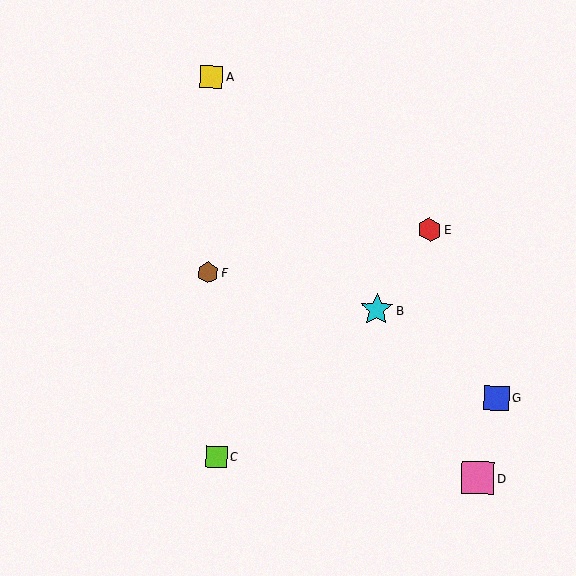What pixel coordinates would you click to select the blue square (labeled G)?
Click at (496, 398) to select the blue square G.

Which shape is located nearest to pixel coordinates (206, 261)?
The brown hexagon (labeled F) at (208, 273) is nearest to that location.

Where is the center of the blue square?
The center of the blue square is at (496, 398).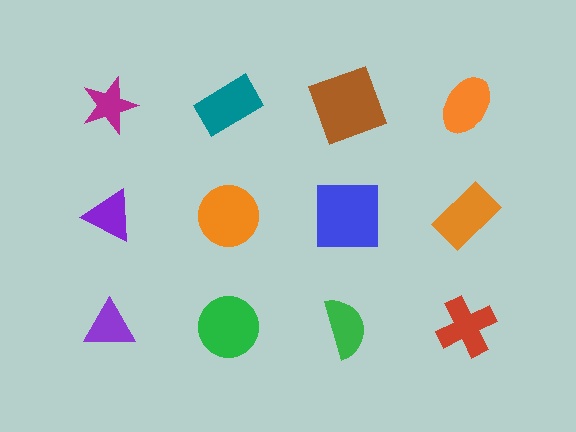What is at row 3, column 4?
A red cross.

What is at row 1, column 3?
A brown square.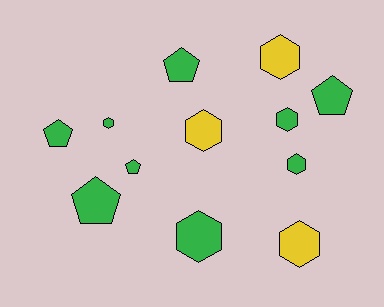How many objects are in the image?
There are 12 objects.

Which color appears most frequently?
Green, with 9 objects.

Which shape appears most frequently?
Hexagon, with 7 objects.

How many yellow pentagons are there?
There are no yellow pentagons.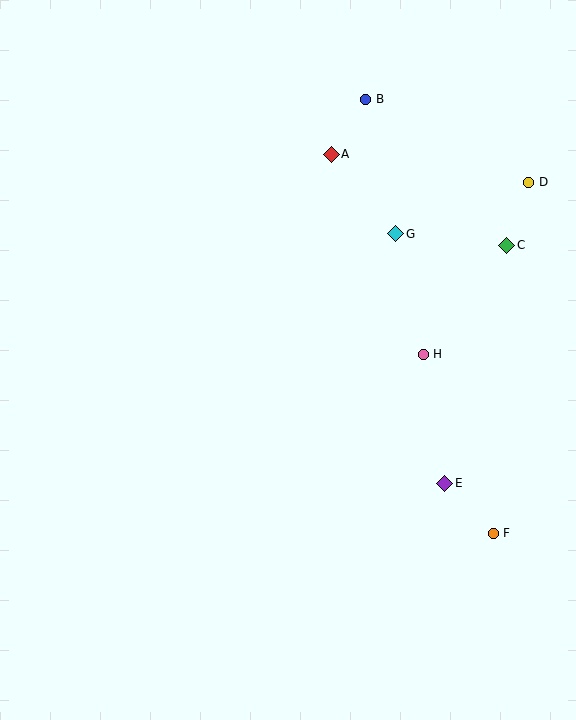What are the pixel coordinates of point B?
Point B is at (366, 99).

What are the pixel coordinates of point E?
Point E is at (445, 483).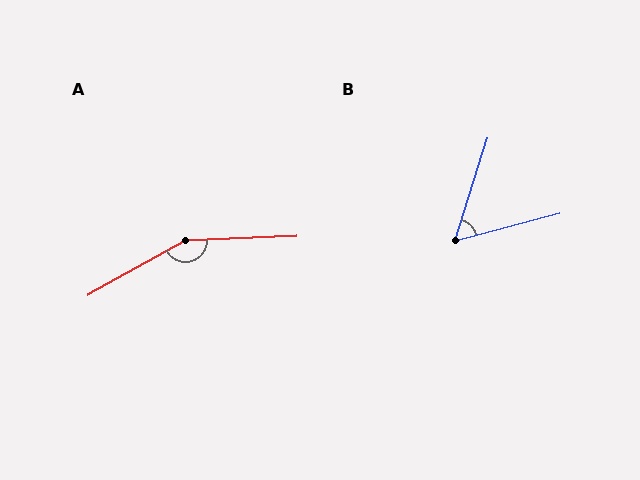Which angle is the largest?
A, at approximately 153 degrees.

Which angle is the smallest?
B, at approximately 58 degrees.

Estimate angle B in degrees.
Approximately 58 degrees.